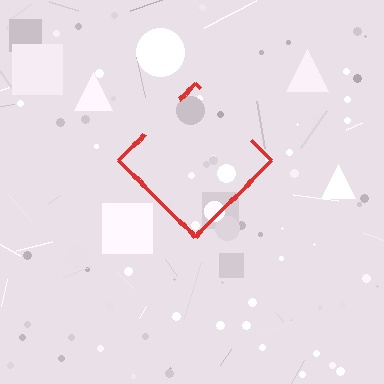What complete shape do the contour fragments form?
The contour fragments form a diamond.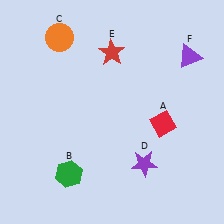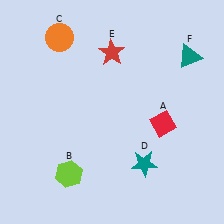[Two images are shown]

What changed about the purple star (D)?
In Image 1, D is purple. In Image 2, it changed to teal.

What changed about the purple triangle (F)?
In Image 1, F is purple. In Image 2, it changed to teal.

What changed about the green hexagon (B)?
In Image 1, B is green. In Image 2, it changed to lime.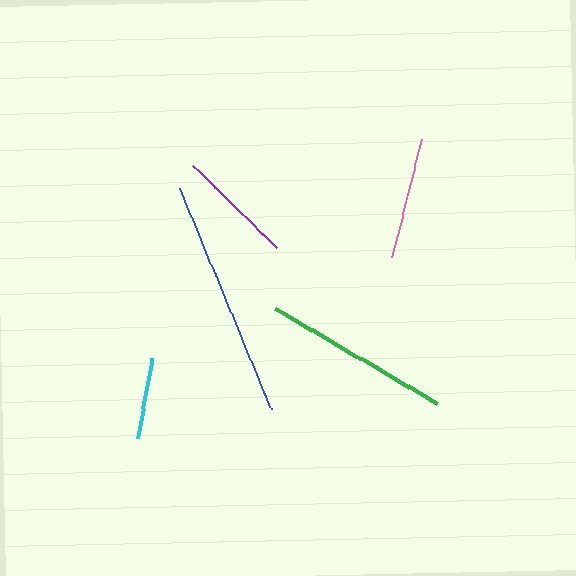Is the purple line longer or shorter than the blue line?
The blue line is longer than the purple line.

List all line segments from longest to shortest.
From longest to shortest: blue, green, pink, purple, cyan.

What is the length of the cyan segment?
The cyan segment is approximately 81 pixels long.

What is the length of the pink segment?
The pink segment is approximately 121 pixels long.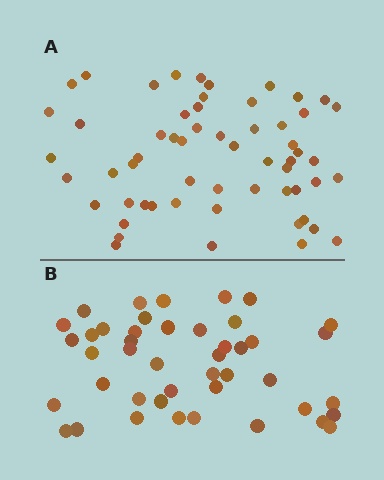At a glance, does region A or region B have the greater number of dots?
Region A (the top region) has more dots.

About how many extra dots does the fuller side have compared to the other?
Region A has approximately 15 more dots than region B.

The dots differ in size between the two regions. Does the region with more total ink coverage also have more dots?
No. Region B has more total ink coverage because its dots are larger, but region A actually contains more individual dots. Total area can be misleading — the number of items is what matters here.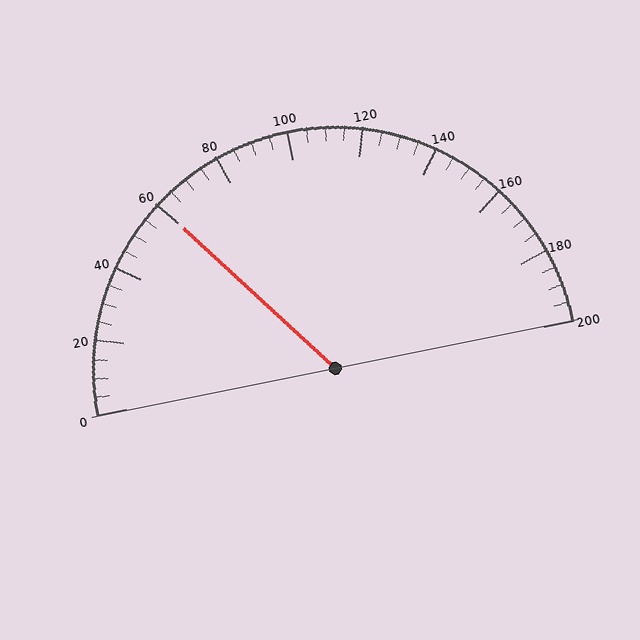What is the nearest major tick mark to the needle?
The nearest major tick mark is 60.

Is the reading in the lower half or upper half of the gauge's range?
The reading is in the lower half of the range (0 to 200).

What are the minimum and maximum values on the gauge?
The gauge ranges from 0 to 200.